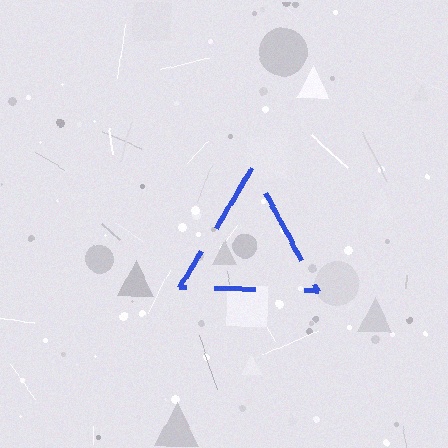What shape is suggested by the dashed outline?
The dashed outline suggests a triangle.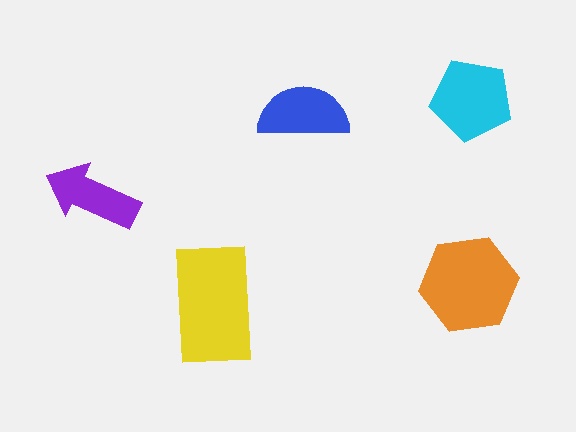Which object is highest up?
The cyan pentagon is topmost.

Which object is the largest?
The yellow rectangle.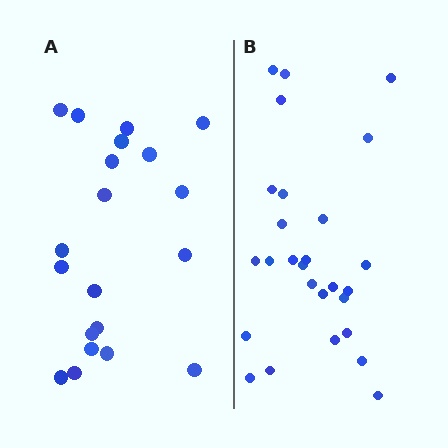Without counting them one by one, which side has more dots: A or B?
Region B (the right region) has more dots.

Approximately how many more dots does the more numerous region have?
Region B has roughly 8 or so more dots than region A.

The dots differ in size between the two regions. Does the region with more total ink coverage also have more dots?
No. Region A has more total ink coverage because its dots are larger, but region B actually contains more individual dots. Total area can be misleading — the number of items is what matters here.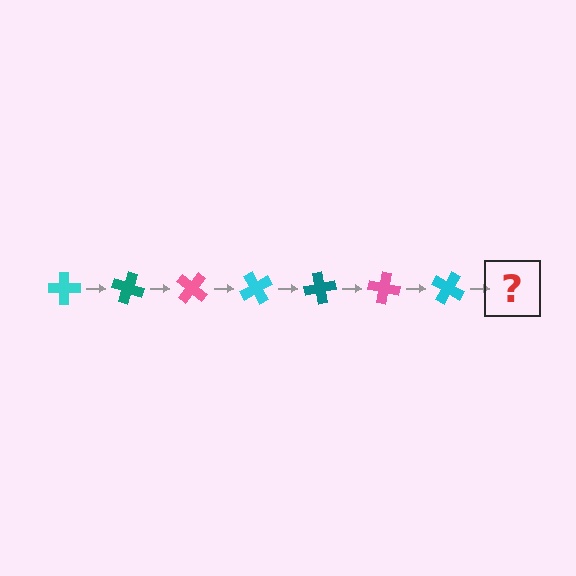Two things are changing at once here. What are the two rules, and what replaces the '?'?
The two rules are that it rotates 20 degrees each step and the color cycles through cyan, teal, and pink. The '?' should be a teal cross, rotated 140 degrees from the start.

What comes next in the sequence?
The next element should be a teal cross, rotated 140 degrees from the start.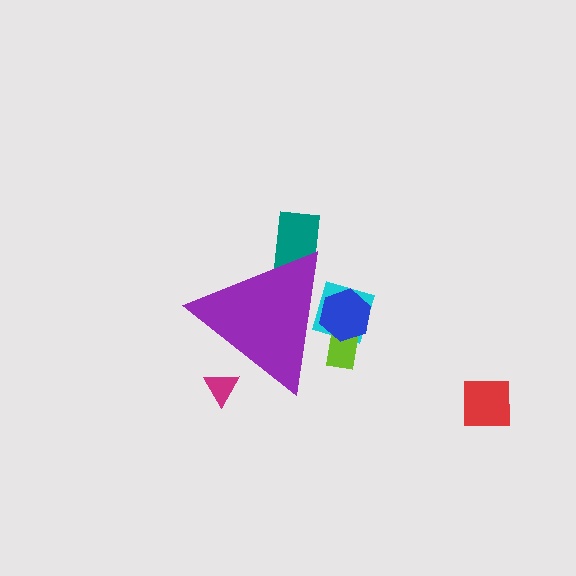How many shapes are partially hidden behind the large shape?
5 shapes are partially hidden.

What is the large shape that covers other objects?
A purple triangle.